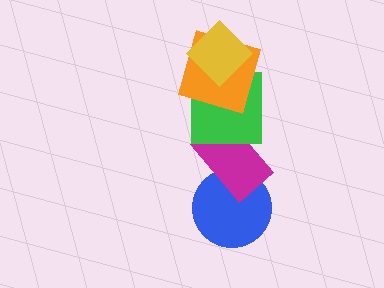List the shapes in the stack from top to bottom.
From top to bottom: the yellow diamond, the orange square, the green square, the magenta rectangle, the blue circle.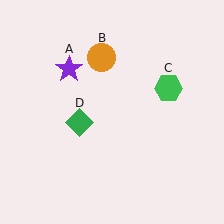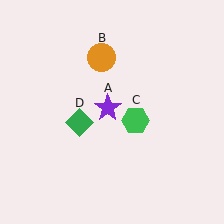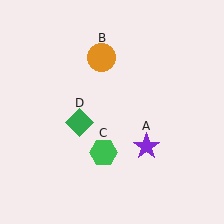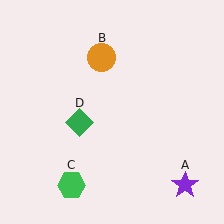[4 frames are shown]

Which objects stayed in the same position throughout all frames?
Orange circle (object B) and green diamond (object D) remained stationary.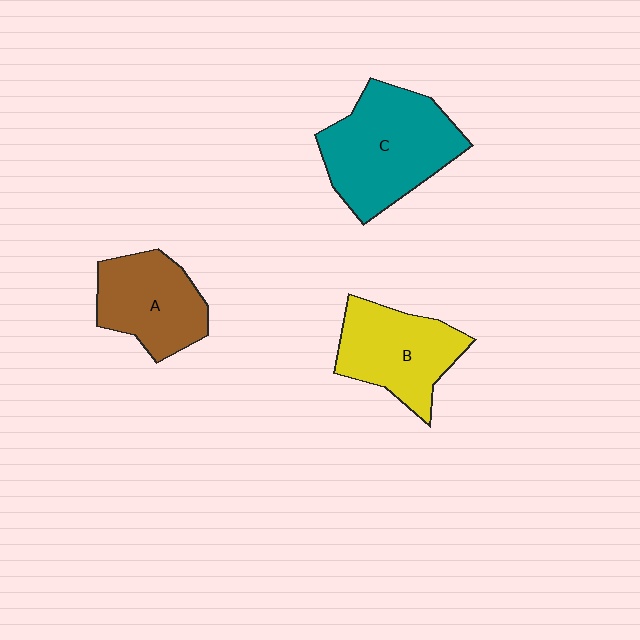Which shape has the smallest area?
Shape A (brown).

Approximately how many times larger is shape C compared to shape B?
Approximately 1.3 times.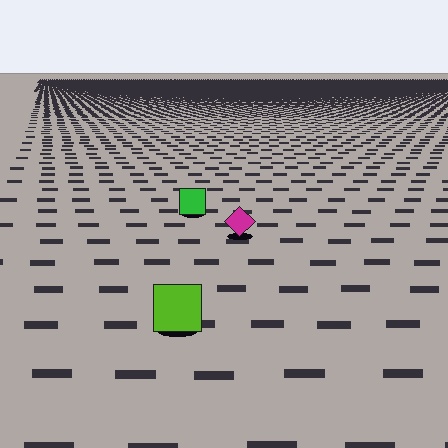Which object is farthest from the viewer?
The green square is farthest from the viewer. It appears smaller and the ground texture around it is denser.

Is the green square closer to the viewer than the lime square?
No. The lime square is closer — you can tell from the texture gradient: the ground texture is coarser near it.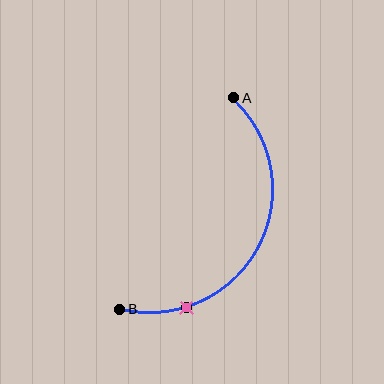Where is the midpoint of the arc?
The arc midpoint is the point on the curve farthest from the straight line joining A and B. It sits to the right of that line.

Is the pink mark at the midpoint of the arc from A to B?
No. The pink mark lies on the arc but is closer to endpoint B. The arc midpoint would be at the point on the curve equidistant along the arc from both A and B.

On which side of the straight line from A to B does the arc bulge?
The arc bulges to the right of the straight line connecting A and B.